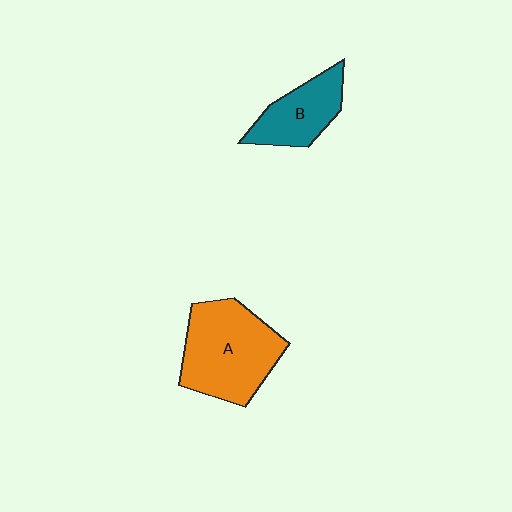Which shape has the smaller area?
Shape B (teal).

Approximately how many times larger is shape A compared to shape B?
Approximately 1.7 times.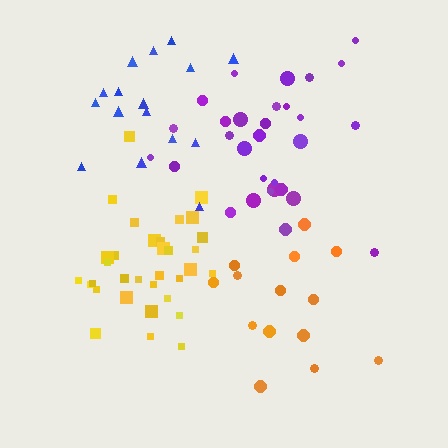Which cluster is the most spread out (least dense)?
Blue.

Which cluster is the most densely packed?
Yellow.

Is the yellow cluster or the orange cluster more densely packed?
Yellow.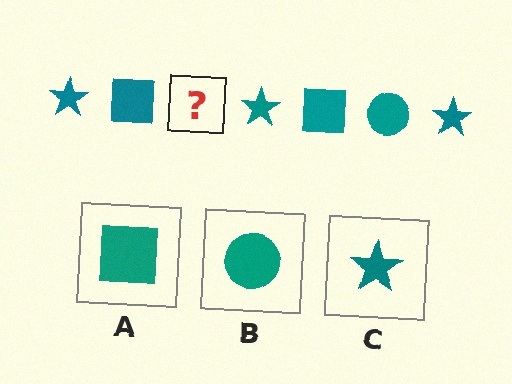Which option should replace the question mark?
Option B.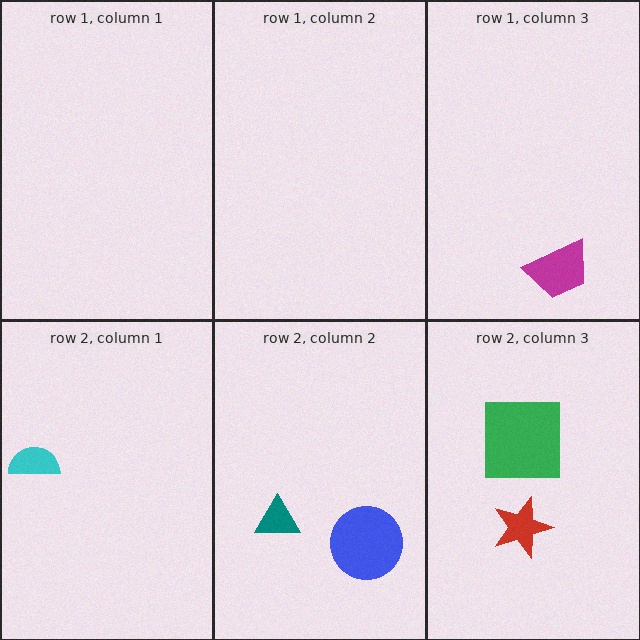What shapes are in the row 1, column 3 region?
The magenta trapezoid.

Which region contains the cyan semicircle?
The row 2, column 1 region.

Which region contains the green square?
The row 2, column 3 region.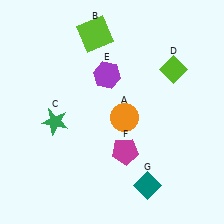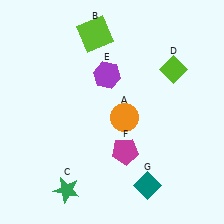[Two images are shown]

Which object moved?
The green star (C) moved down.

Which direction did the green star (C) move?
The green star (C) moved down.